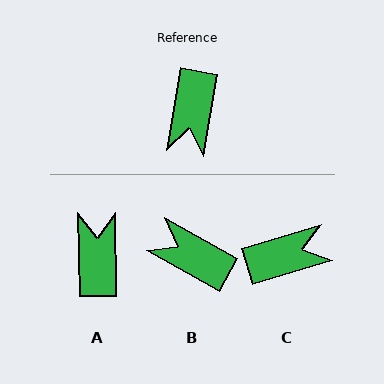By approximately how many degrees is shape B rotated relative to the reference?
Approximately 109 degrees clockwise.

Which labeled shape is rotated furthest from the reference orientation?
A, about 169 degrees away.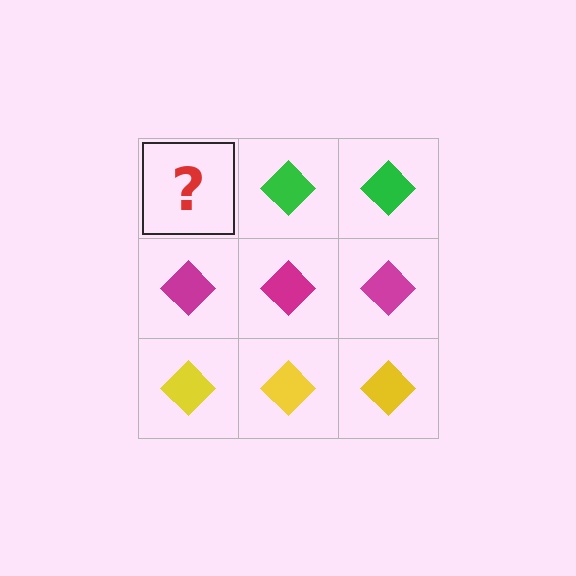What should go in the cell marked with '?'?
The missing cell should contain a green diamond.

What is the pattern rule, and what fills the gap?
The rule is that each row has a consistent color. The gap should be filled with a green diamond.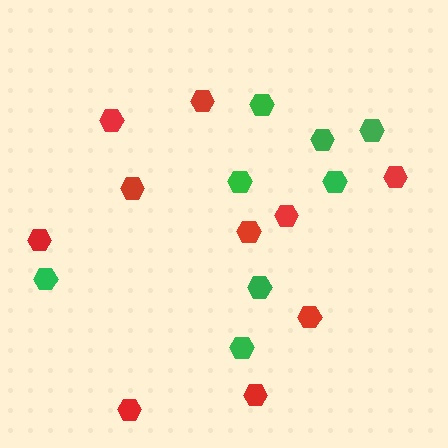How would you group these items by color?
There are 2 groups: one group of red hexagons (10) and one group of green hexagons (8).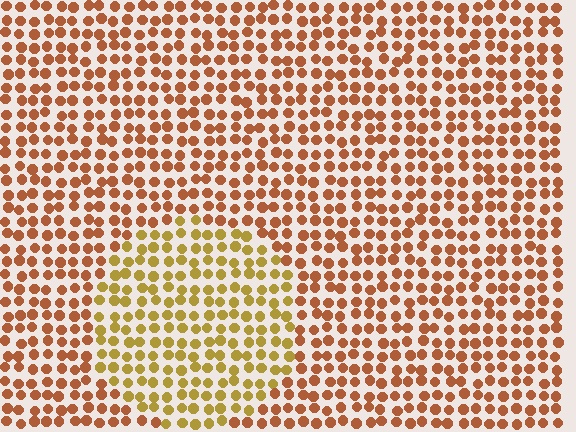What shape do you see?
I see a circle.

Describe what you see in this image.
The image is filled with small brown elements in a uniform arrangement. A circle-shaped region is visible where the elements are tinted to a slightly different hue, forming a subtle color boundary.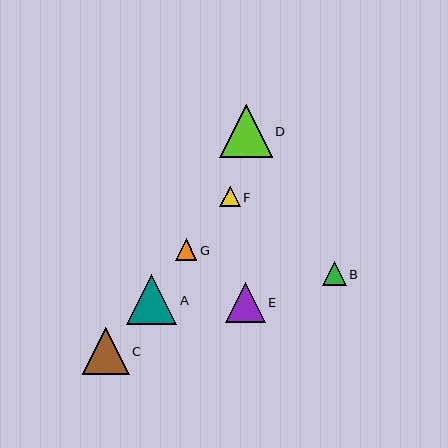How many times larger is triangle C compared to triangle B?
Triangle C is approximately 1.9 times the size of triangle B.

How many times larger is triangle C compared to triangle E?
Triangle C is approximately 1.2 times the size of triangle E.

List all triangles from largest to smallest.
From largest to smallest: D, A, C, E, B, G, F.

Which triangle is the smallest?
Triangle F is the smallest with a size of approximately 21 pixels.